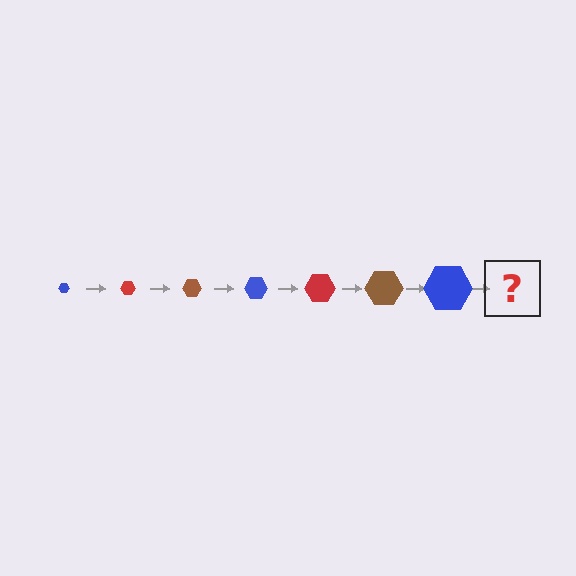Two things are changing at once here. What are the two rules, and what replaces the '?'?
The two rules are that the hexagon grows larger each step and the color cycles through blue, red, and brown. The '?' should be a red hexagon, larger than the previous one.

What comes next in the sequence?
The next element should be a red hexagon, larger than the previous one.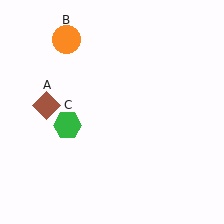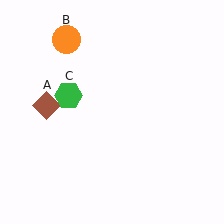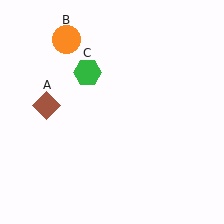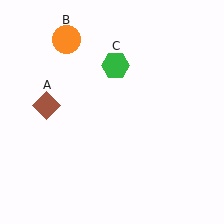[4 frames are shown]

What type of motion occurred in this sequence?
The green hexagon (object C) rotated clockwise around the center of the scene.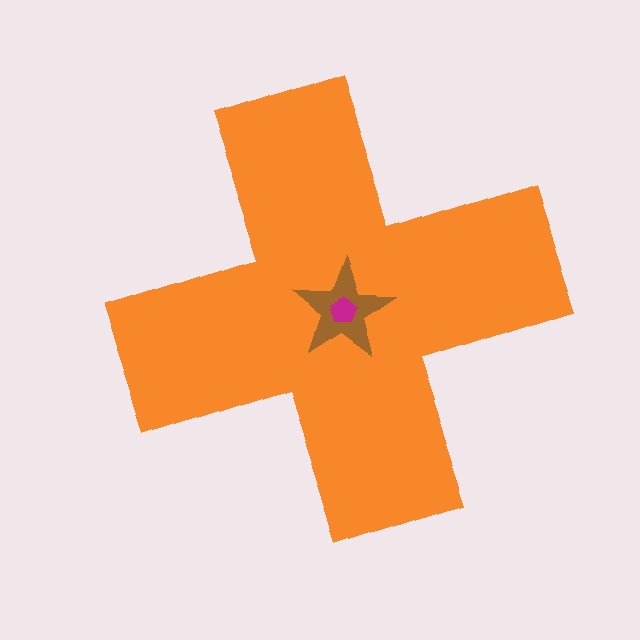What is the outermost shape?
The orange cross.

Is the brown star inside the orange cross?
Yes.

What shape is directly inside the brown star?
The magenta pentagon.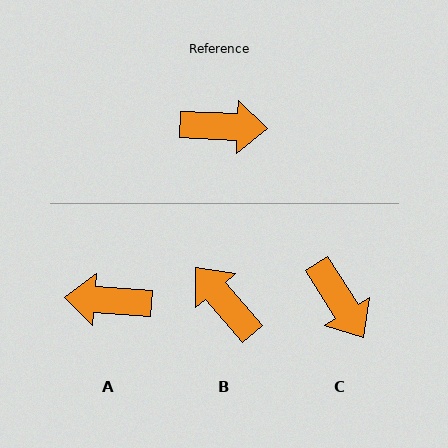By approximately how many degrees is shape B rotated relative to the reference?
Approximately 133 degrees counter-clockwise.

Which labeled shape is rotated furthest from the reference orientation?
A, about 178 degrees away.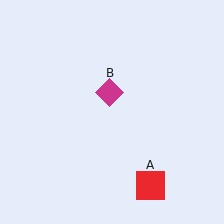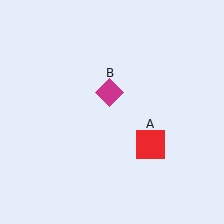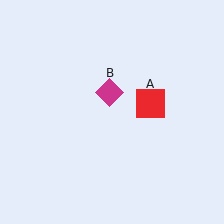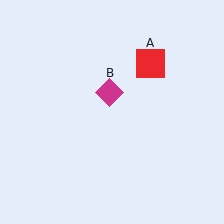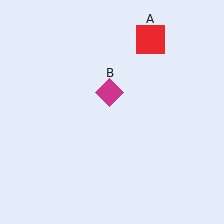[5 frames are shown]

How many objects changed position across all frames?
1 object changed position: red square (object A).